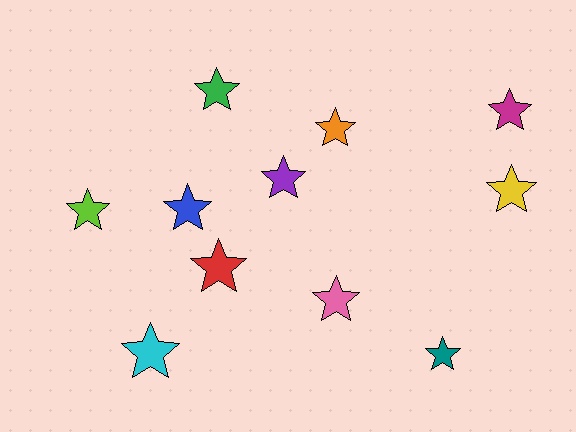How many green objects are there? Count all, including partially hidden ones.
There is 1 green object.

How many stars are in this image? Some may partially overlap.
There are 11 stars.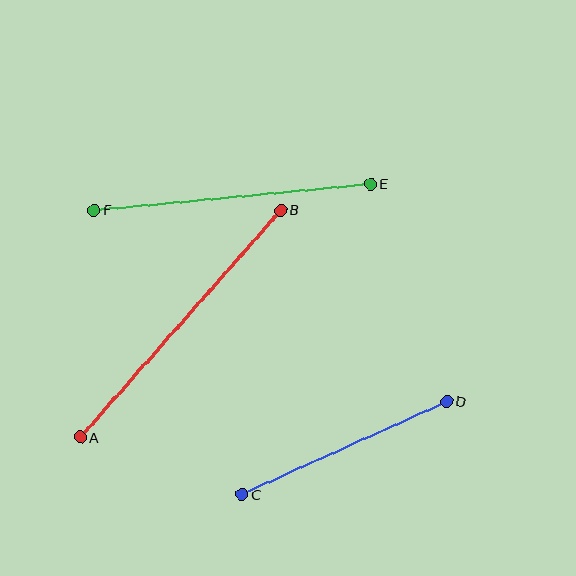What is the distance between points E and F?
The distance is approximately 278 pixels.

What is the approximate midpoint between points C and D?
The midpoint is at approximately (345, 448) pixels.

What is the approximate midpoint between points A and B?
The midpoint is at approximately (181, 324) pixels.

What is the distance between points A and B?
The distance is approximately 303 pixels.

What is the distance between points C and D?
The distance is approximately 225 pixels.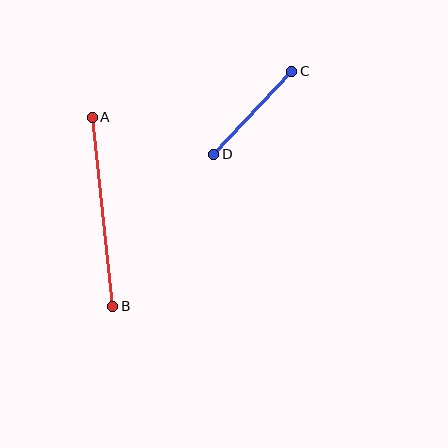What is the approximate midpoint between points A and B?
The midpoint is at approximately (103, 212) pixels.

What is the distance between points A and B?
The distance is approximately 190 pixels.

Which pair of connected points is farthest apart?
Points A and B are farthest apart.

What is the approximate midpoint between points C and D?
The midpoint is at approximately (253, 113) pixels.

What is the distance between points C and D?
The distance is approximately 114 pixels.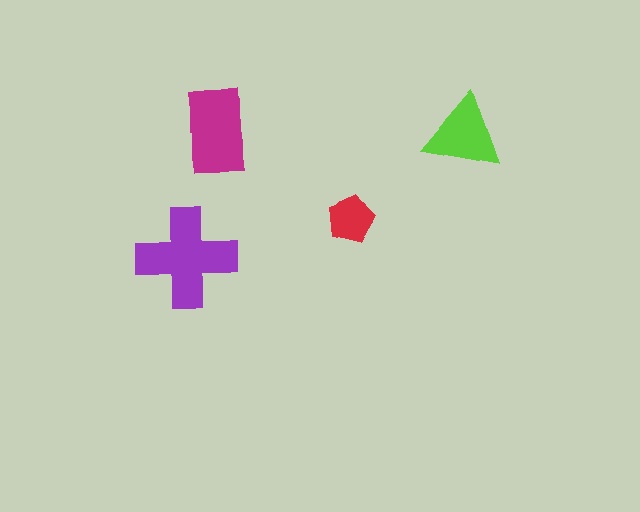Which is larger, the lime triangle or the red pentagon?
The lime triangle.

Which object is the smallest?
The red pentagon.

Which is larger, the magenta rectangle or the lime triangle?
The magenta rectangle.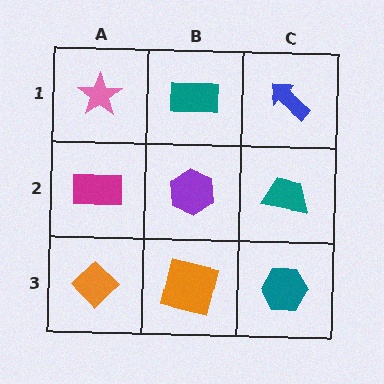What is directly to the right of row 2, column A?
A purple hexagon.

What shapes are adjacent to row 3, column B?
A purple hexagon (row 2, column B), an orange diamond (row 3, column A), a teal hexagon (row 3, column C).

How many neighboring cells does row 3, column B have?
3.